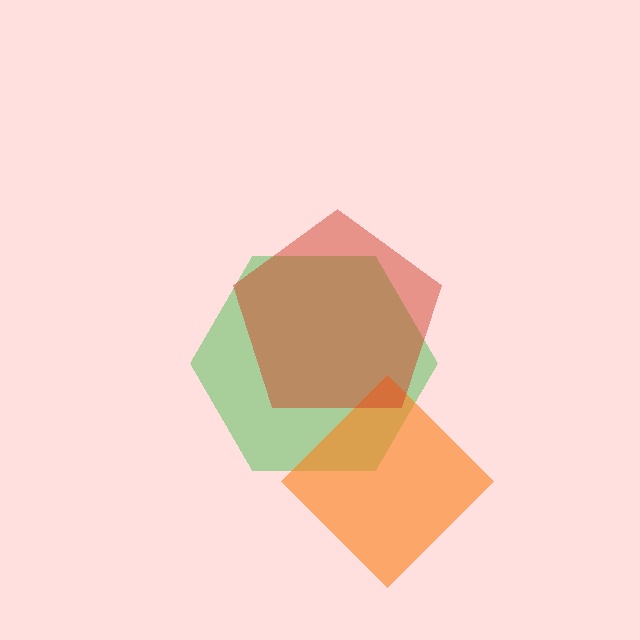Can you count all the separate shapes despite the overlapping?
Yes, there are 3 separate shapes.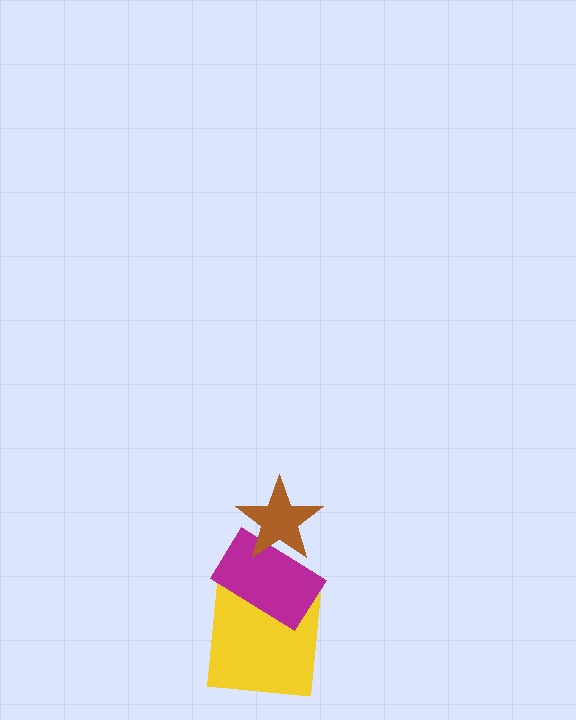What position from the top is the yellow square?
The yellow square is 3rd from the top.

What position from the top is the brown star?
The brown star is 1st from the top.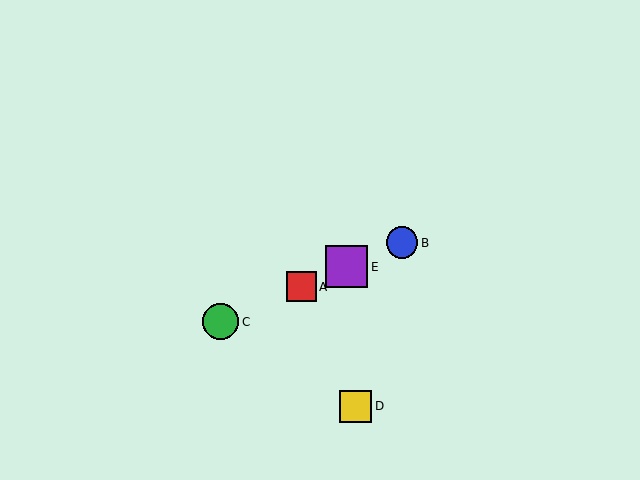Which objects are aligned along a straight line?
Objects A, B, C, E are aligned along a straight line.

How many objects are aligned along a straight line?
4 objects (A, B, C, E) are aligned along a straight line.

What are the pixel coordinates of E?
Object E is at (347, 267).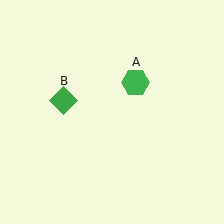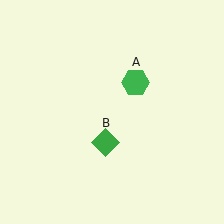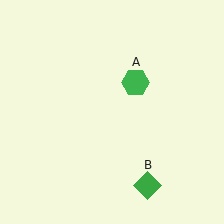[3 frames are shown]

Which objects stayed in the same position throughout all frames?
Green hexagon (object A) remained stationary.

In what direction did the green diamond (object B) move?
The green diamond (object B) moved down and to the right.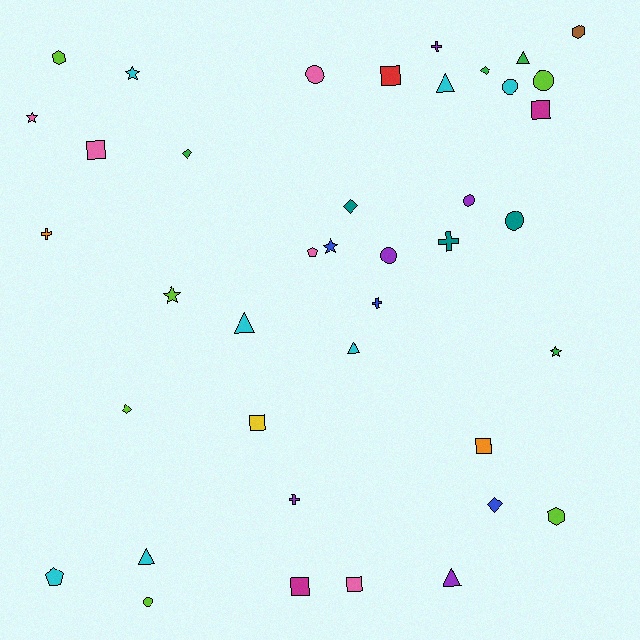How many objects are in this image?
There are 40 objects.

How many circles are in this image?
There are 7 circles.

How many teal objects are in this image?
There are 3 teal objects.